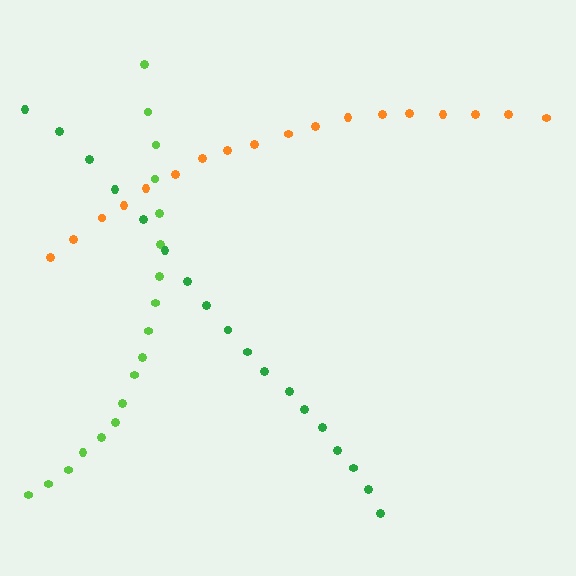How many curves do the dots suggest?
There are 3 distinct paths.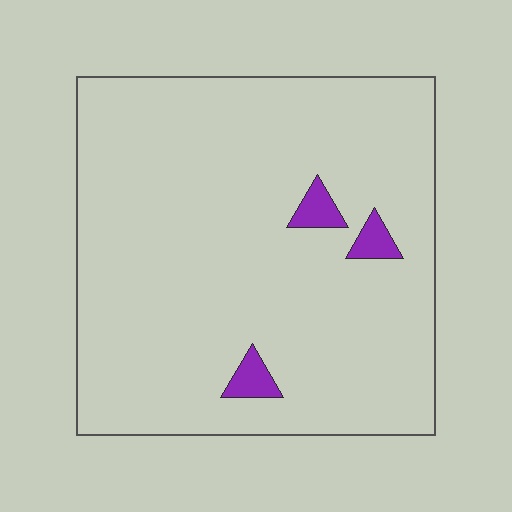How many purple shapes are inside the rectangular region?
3.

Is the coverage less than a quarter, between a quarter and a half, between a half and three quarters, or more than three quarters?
Less than a quarter.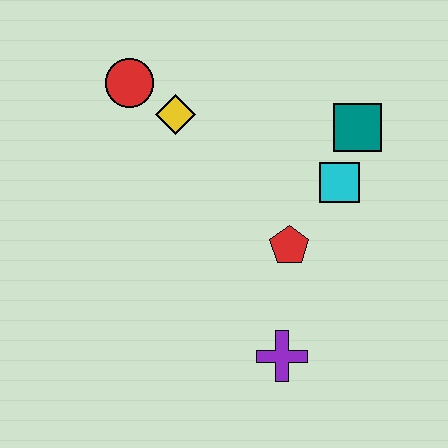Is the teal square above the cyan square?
Yes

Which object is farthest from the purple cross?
The red circle is farthest from the purple cross.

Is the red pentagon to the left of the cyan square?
Yes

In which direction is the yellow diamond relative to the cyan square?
The yellow diamond is to the left of the cyan square.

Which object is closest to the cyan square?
The teal square is closest to the cyan square.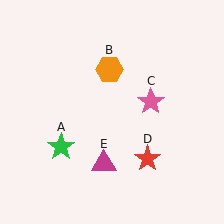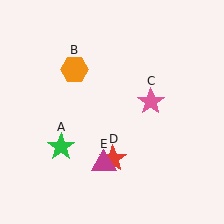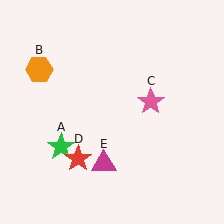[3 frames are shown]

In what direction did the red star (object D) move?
The red star (object D) moved left.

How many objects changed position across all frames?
2 objects changed position: orange hexagon (object B), red star (object D).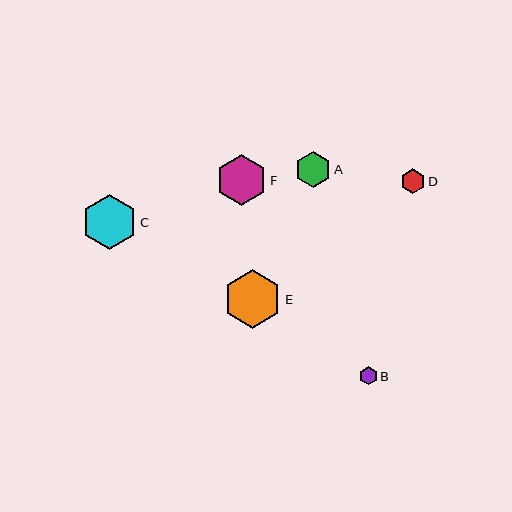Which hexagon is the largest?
Hexagon E is the largest with a size of approximately 58 pixels.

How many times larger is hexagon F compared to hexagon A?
Hexagon F is approximately 1.4 times the size of hexagon A.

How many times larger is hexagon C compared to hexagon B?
Hexagon C is approximately 3.0 times the size of hexagon B.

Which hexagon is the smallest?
Hexagon B is the smallest with a size of approximately 18 pixels.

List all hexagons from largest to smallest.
From largest to smallest: E, C, F, A, D, B.